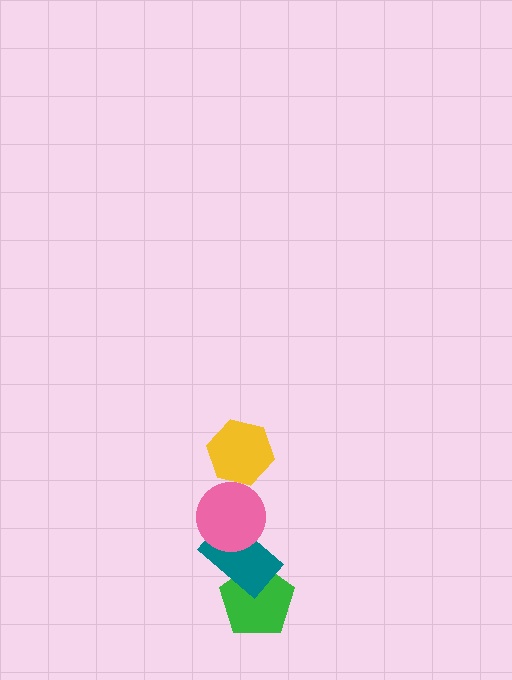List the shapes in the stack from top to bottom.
From top to bottom: the yellow hexagon, the pink circle, the teal rectangle, the green pentagon.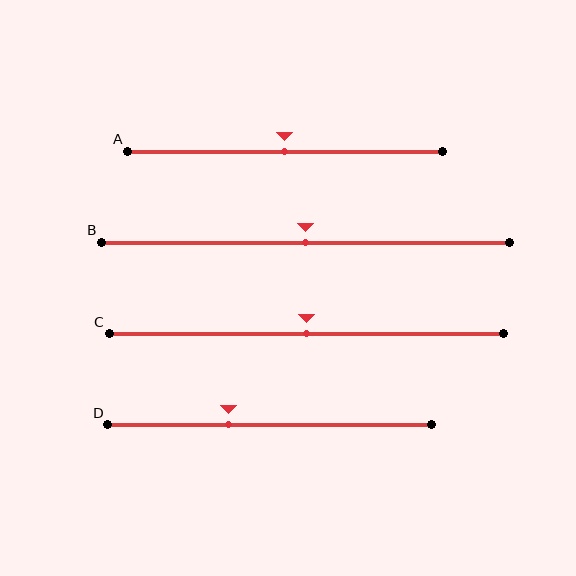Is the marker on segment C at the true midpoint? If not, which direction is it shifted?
Yes, the marker on segment C is at the true midpoint.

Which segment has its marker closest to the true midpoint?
Segment A has its marker closest to the true midpoint.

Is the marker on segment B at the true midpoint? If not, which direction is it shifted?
Yes, the marker on segment B is at the true midpoint.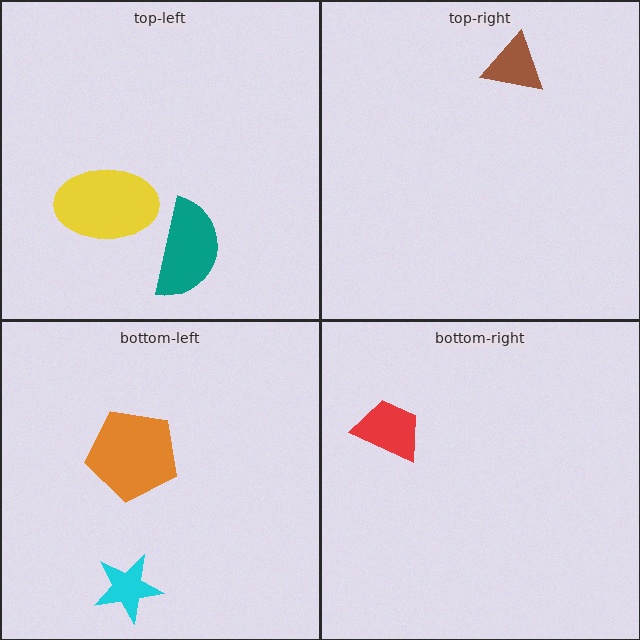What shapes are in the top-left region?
The yellow ellipse, the teal semicircle.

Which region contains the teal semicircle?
The top-left region.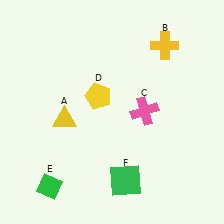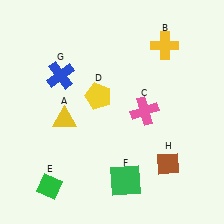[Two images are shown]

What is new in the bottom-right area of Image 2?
A brown diamond (H) was added in the bottom-right area of Image 2.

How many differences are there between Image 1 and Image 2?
There are 2 differences between the two images.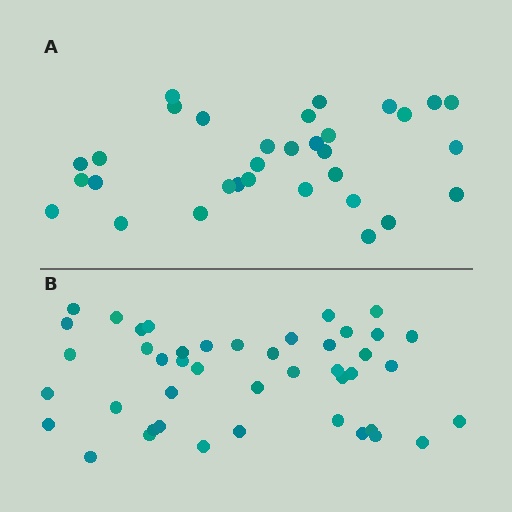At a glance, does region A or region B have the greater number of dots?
Region B (the bottom region) has more dots.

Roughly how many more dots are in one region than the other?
Region B has roughly 12 or so more dots than region A.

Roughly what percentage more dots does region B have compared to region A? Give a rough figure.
About 40% more.